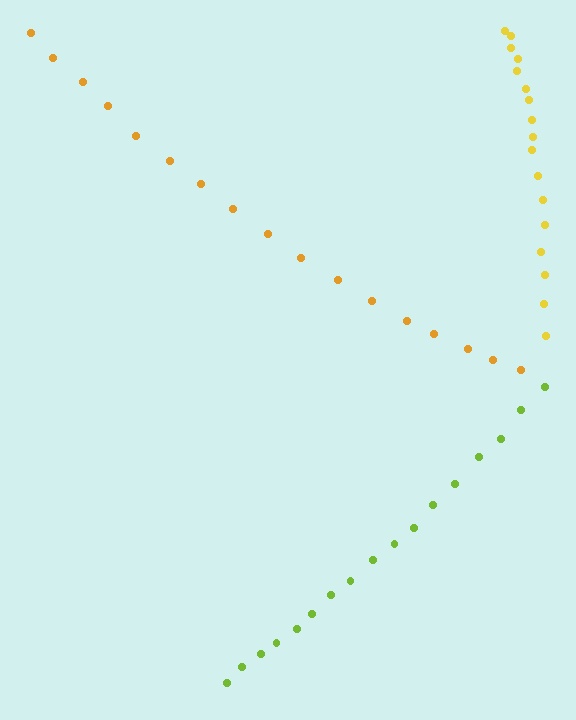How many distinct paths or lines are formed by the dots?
There are 3 distinct paths.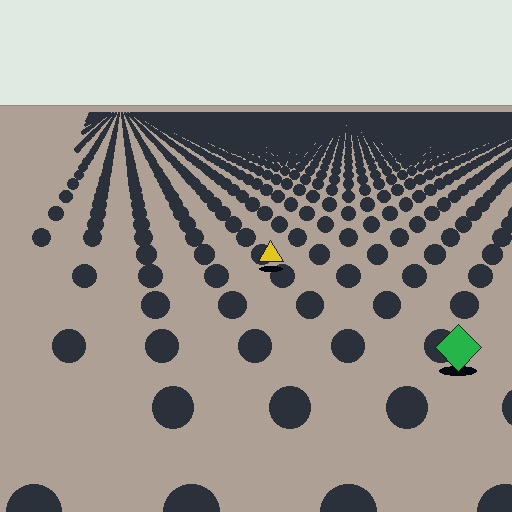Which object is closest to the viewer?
The green diamond is closest. The texture marks near it are larger and more spread out.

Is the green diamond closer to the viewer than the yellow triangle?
Yes. The green diamond is closer — you can tell from the texture gradient: the ground texture is coarser near it.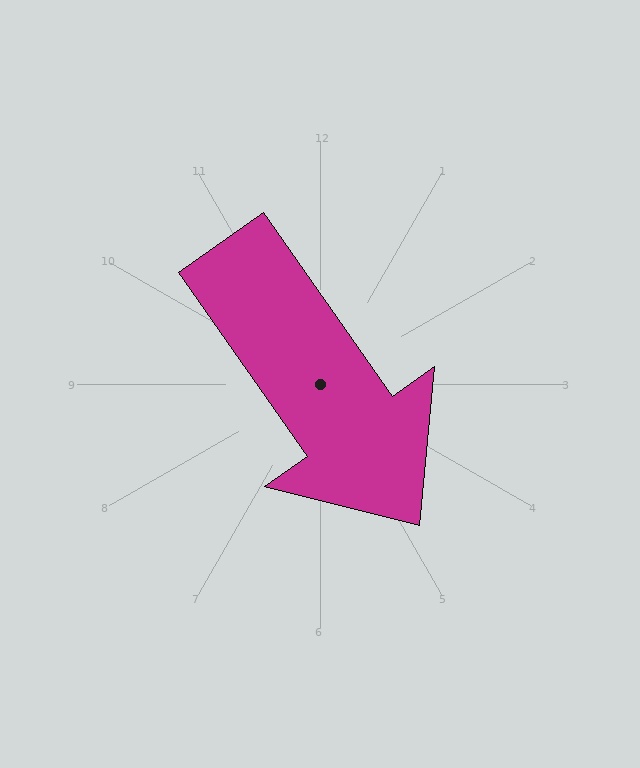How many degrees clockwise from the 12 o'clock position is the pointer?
Approximately 145 degrees.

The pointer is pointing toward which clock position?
Roughly 5 o'clock.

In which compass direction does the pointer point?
Southeast.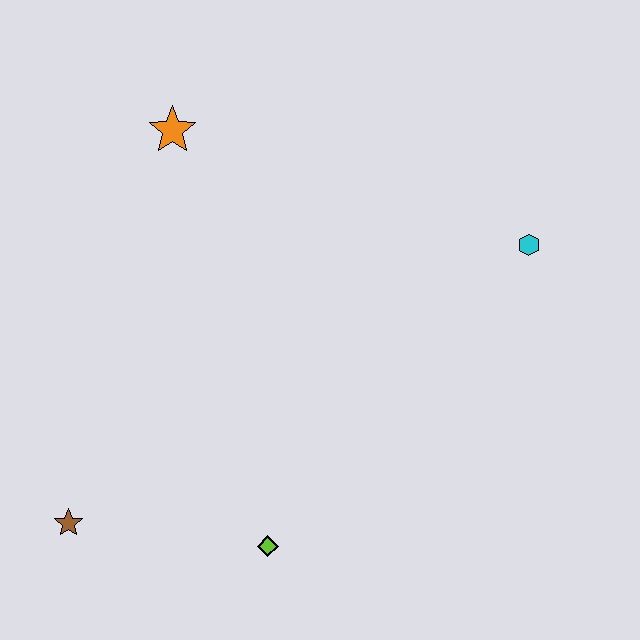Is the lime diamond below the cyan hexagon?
Yes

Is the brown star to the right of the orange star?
No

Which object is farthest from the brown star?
The cyan hexagon is farthest from the brown star.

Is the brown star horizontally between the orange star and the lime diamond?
No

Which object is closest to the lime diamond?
The brown star is closest to the lime diamond.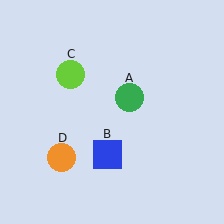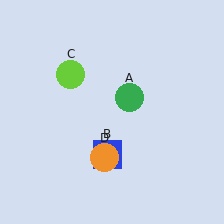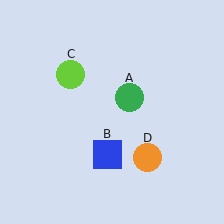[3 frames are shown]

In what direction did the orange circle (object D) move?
The orange circle (object D) moved right.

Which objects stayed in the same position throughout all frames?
Green circle (object A) and blue square (object B) and lime circle (object C) remained stationary.